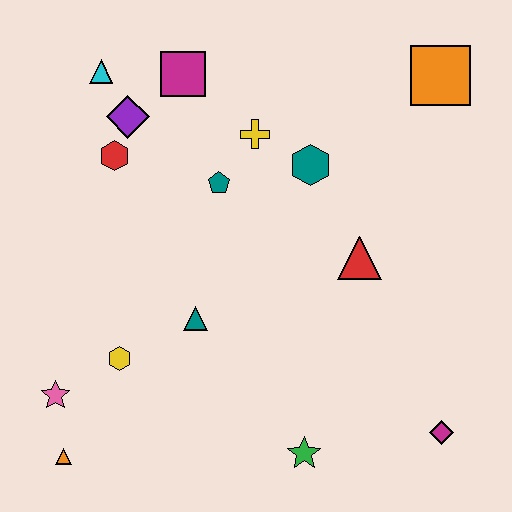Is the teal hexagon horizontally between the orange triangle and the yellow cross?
No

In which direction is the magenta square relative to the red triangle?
The magenta square is above the red triangle.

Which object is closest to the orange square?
The teal hexagon is closest to the orange square.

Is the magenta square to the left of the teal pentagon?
Yes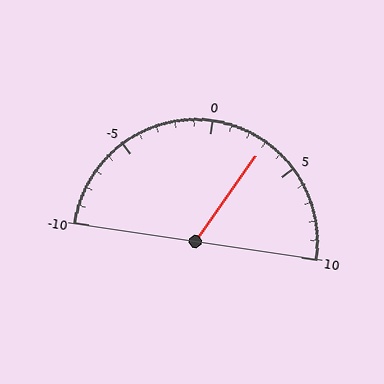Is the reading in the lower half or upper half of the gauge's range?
The reading is in the upper half of the range (-10 to 10).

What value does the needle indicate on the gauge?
The needle indicates approximately 3.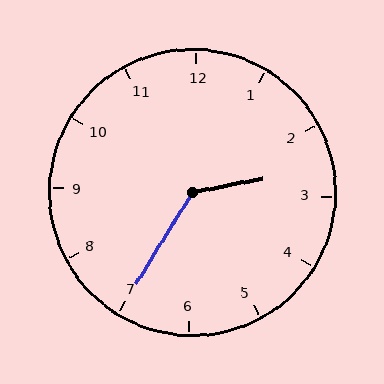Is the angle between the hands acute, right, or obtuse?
It is obtuse.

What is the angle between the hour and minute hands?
Approximately 132 degrees.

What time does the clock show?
2:35.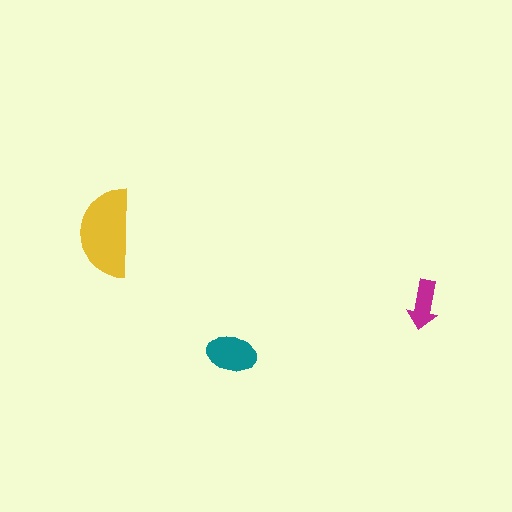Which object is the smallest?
The magenta arrow.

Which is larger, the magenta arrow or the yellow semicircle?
The yellow semicircle.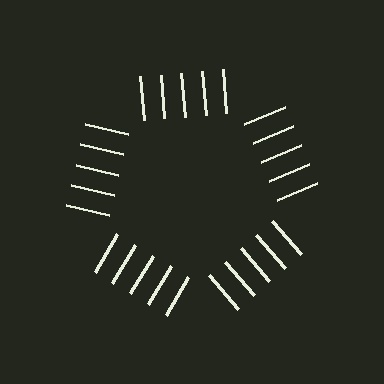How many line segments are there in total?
25 — 5 along each of the 5 edges.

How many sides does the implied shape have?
5 sides — the line-ends trace a pentagon.